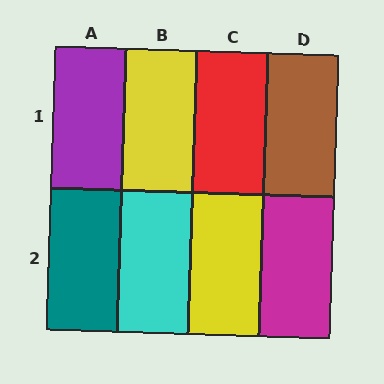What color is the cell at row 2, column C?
Yellow.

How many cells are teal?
1 cell is teal.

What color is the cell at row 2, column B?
Cyan.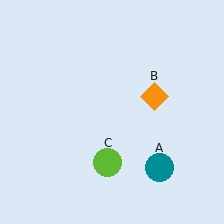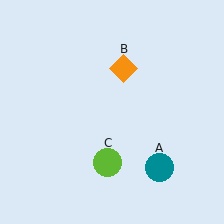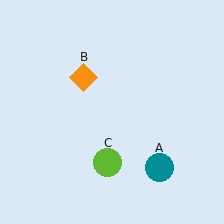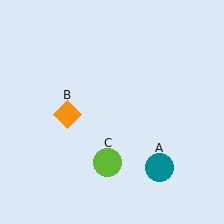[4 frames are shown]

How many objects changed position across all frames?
1 object changed position: orange diamond (object B).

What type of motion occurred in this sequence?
The orange diamond (object B) rotated counterclockwise around the center of the scene.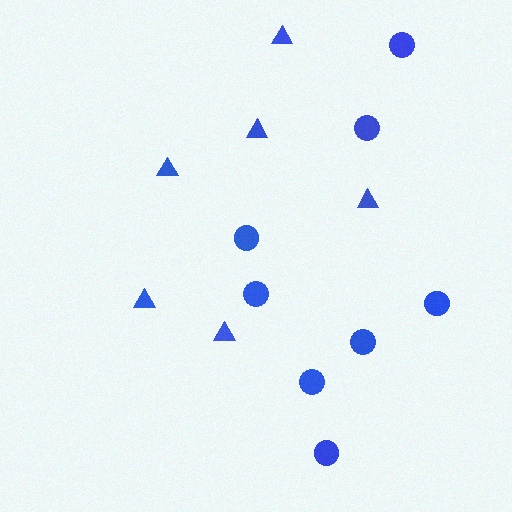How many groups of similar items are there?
There are 2 groups: one group of triangles (6) and one group of circles (8).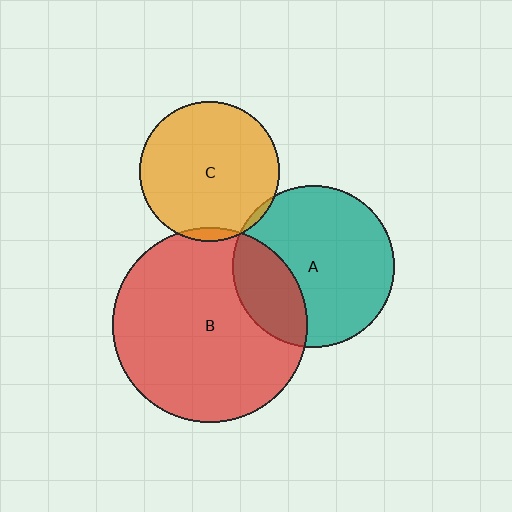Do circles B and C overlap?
Yes.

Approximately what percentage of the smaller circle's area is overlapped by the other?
Approximately 5%.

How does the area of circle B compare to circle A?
Approximately 1.5 times.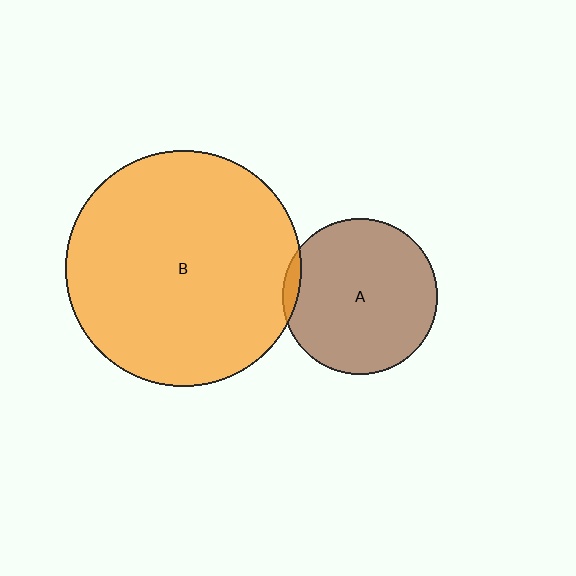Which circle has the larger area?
Circle B (orange).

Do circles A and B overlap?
Yes.